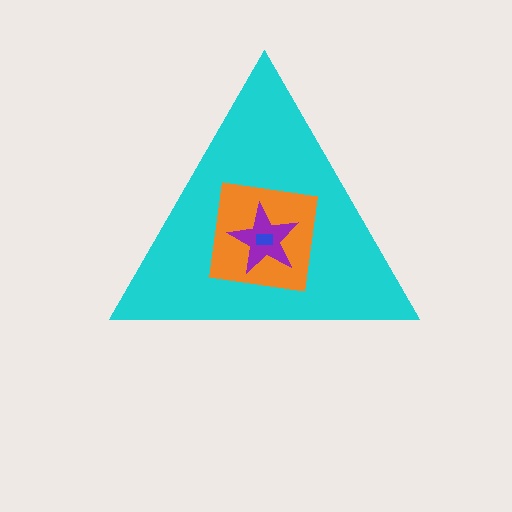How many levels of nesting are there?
4.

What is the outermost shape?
The cyan triangle.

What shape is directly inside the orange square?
The purple star.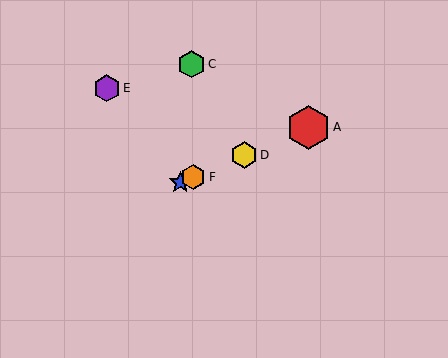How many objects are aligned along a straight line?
4 objects (A, B, D, F) are aligned along a straight line.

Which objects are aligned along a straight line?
Objects A, B, D, F are aligned along a straight line.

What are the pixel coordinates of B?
Object B is at (180, 182).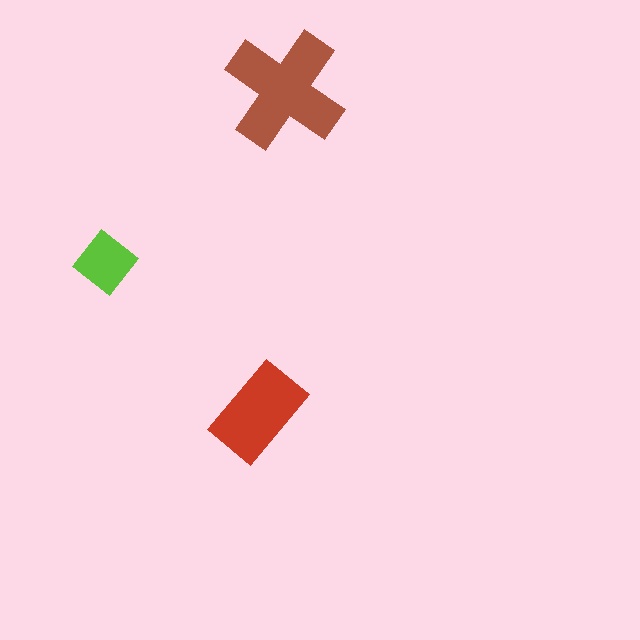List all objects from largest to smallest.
The brown cross, the red rectangle, the lime diamond.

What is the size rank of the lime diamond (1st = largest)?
3rd.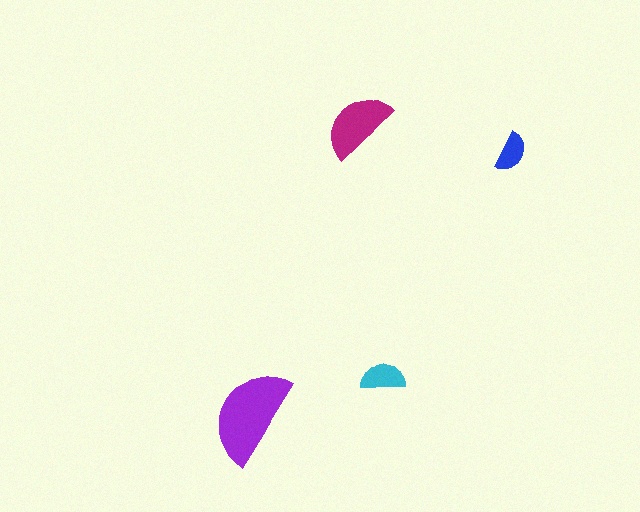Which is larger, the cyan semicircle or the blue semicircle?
The cyan one.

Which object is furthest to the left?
The purple semicircle is leftmost.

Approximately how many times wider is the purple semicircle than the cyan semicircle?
About 2 times wider.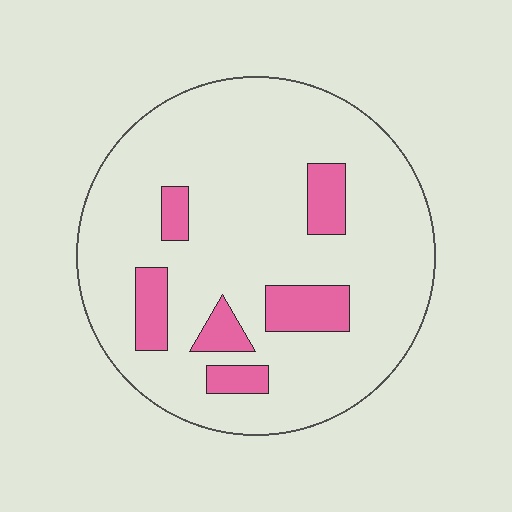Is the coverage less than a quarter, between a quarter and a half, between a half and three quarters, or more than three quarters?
Less than a quarter.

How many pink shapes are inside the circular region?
6.